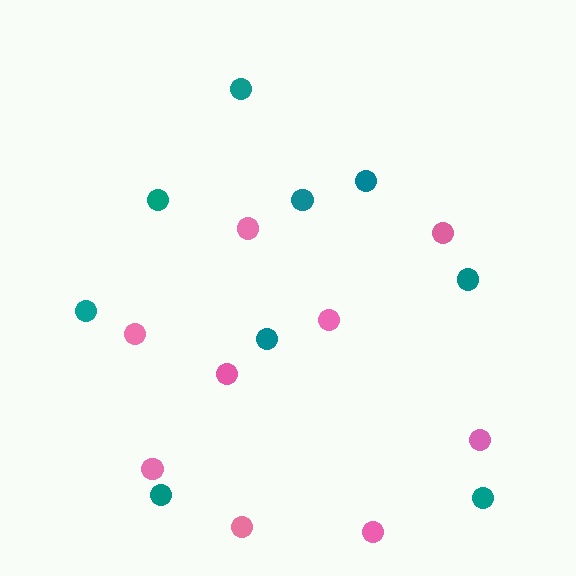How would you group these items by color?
There are 2 groups: one group of teal circles (9) and one group of pink circles (9).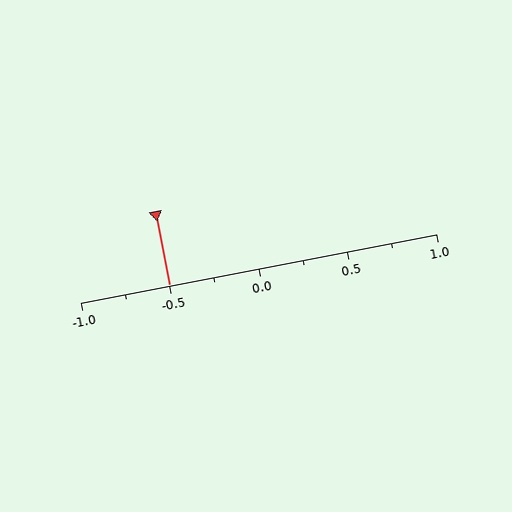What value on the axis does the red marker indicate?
The marker indicates approximately -0.5.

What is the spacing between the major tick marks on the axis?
The major ticks are spaced 0.5 apart.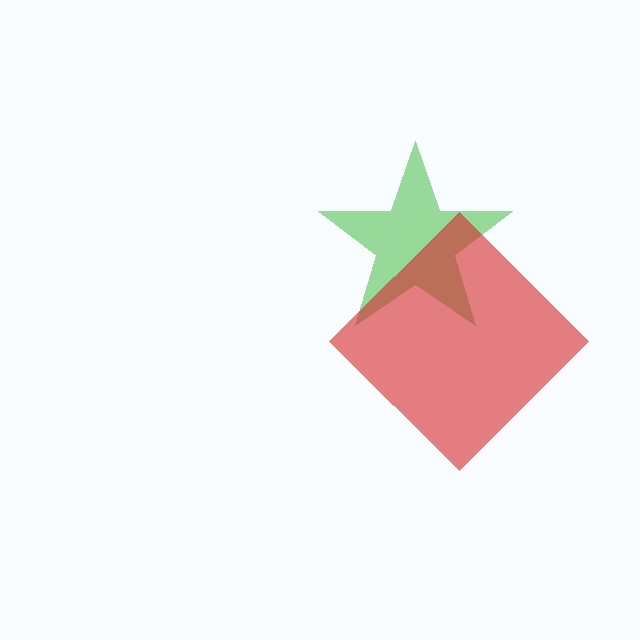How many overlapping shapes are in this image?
There are 2 overlapping shapes in the image.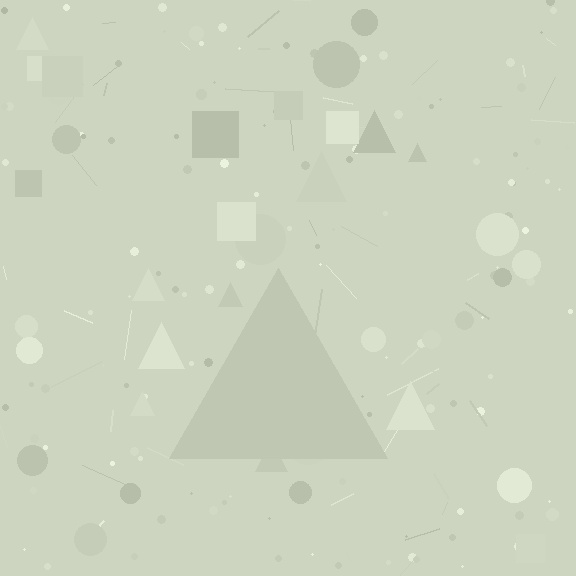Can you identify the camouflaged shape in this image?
The camouflaged shape is a triangle.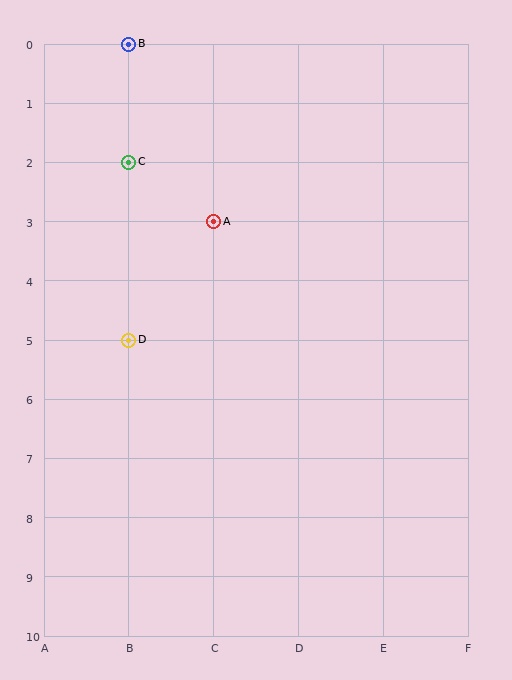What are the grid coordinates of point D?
Point D is at grid coordinates (B, 5).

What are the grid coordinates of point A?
Point A is at grid coordinates (C, 3).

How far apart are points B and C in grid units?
Points B and C are 2 rows apart.